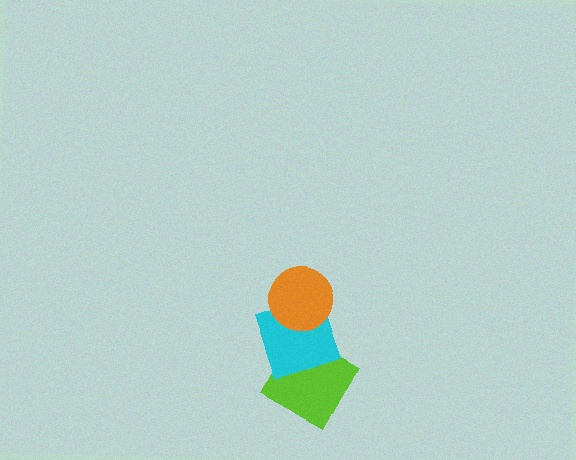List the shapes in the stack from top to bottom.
From top to bottom: the orange circle, the cyan square, the lime square.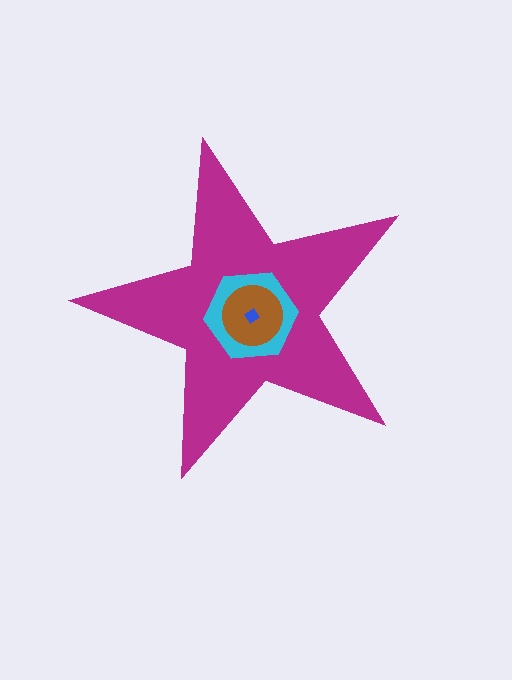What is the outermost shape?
The magenta star.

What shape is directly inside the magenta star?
The cyan hexagon.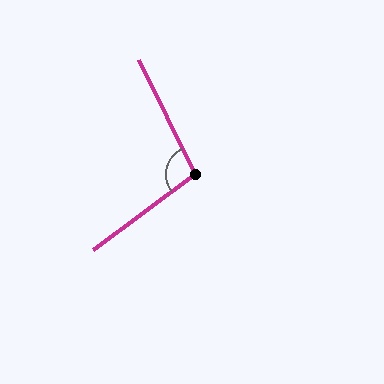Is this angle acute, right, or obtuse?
It is obtuse.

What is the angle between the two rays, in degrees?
Approximately 100 degrees.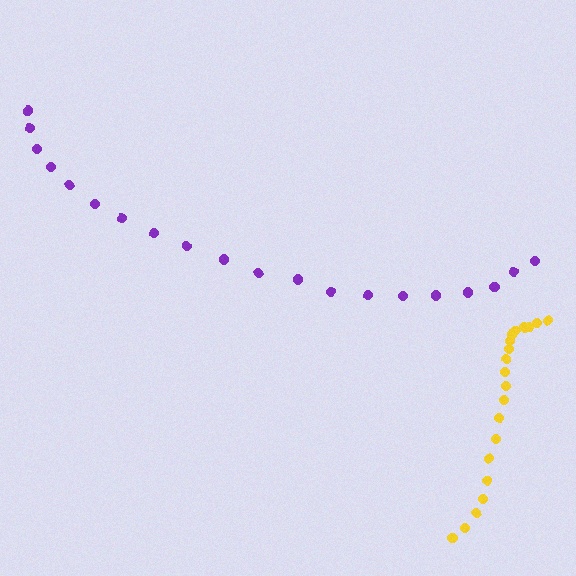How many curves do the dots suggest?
There are 2 distinct paths.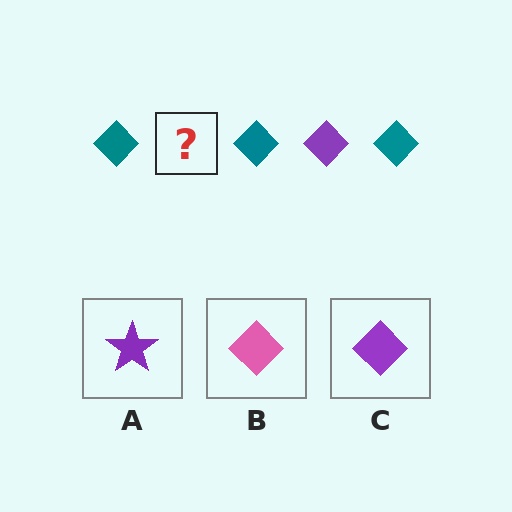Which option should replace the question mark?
Option C.